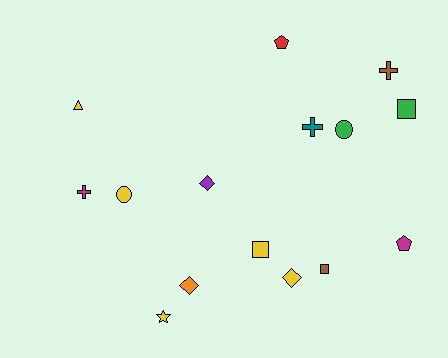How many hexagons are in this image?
There are no hexagons.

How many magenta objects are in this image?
There are 2 magenta objects.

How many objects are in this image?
There are 15 objects.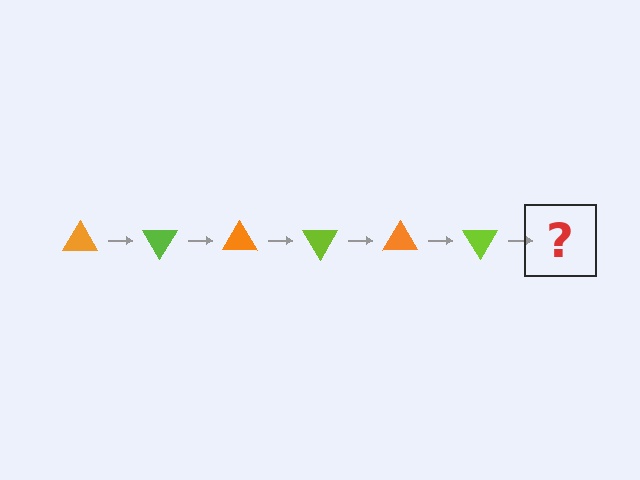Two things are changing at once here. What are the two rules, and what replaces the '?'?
The two rules are that it rotates 60 degrees each step and the color cycles through orange and lime. The '?' should be an orange triangle, rotated 360 degrees from the start.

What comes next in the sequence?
The next element should be an orange triangle, rotated 360 degrees from the start.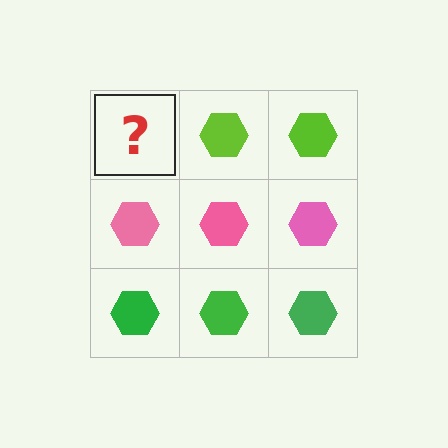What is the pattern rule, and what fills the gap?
The rule is that each row has a consistent color. The gap should be filled with a lime hexagon.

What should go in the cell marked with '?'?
The missing cell should contain a lime hexagon.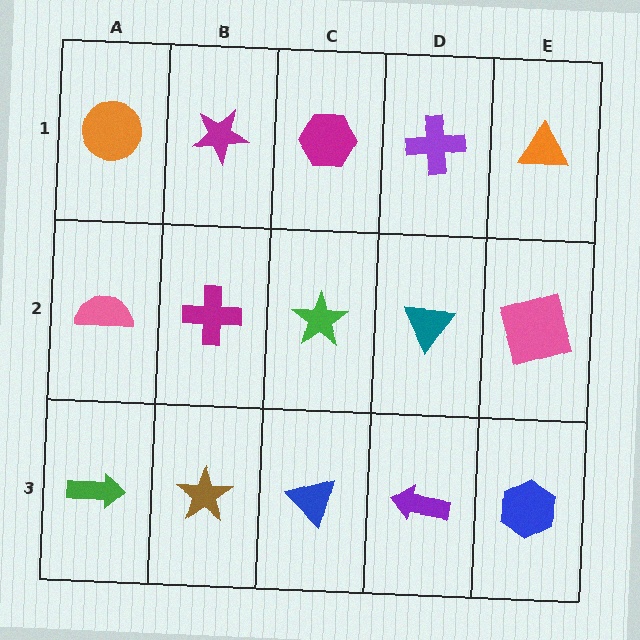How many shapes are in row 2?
5 shapes.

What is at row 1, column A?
An orange circle.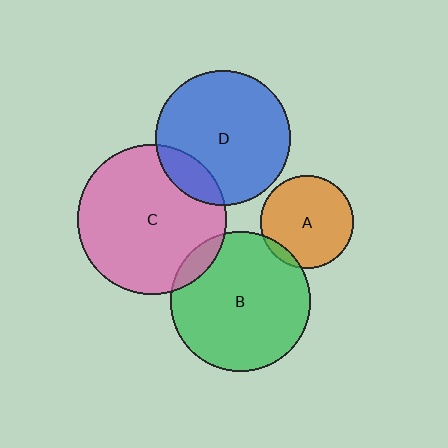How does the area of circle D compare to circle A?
Approximately 2.1 times.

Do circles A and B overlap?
Yes.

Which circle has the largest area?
Circle C (pink).